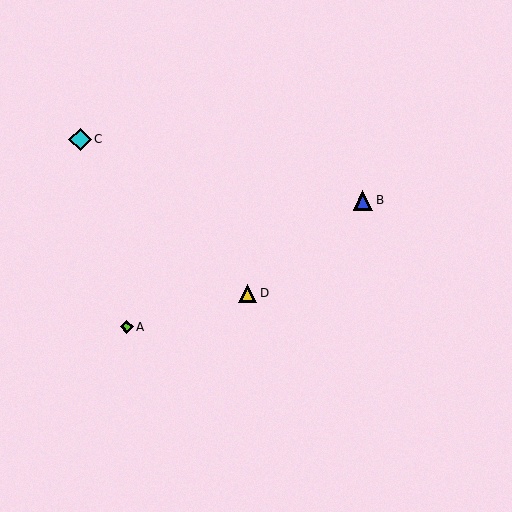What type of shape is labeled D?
Shape D is a yellow triangle.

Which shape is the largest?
The cyan diamond (labeled C) is the largest.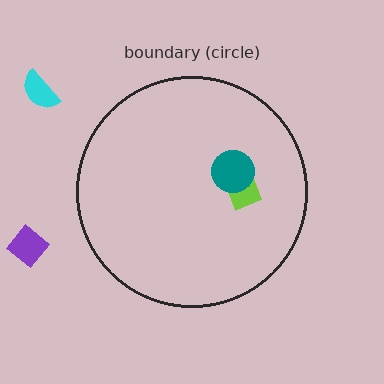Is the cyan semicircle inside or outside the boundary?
Outside.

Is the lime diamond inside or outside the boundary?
Inside.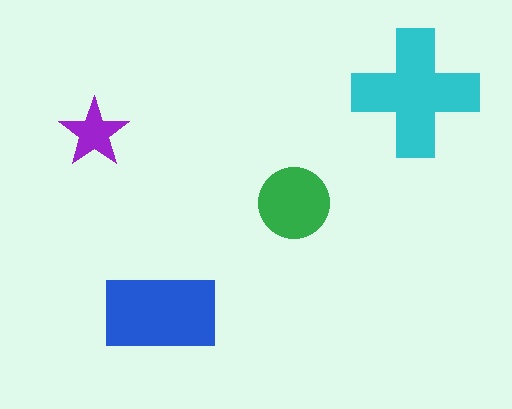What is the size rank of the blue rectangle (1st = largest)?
2nd.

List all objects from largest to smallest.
The cyan cross, the blue rectangle, the green circle, the purple star.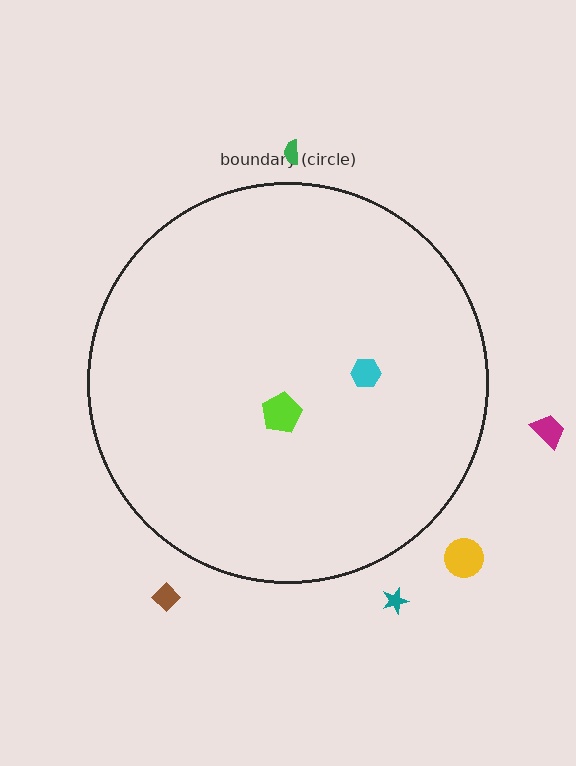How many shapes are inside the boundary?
2 inside, 5 outside.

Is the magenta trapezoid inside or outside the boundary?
Outside.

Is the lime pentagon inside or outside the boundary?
Inside.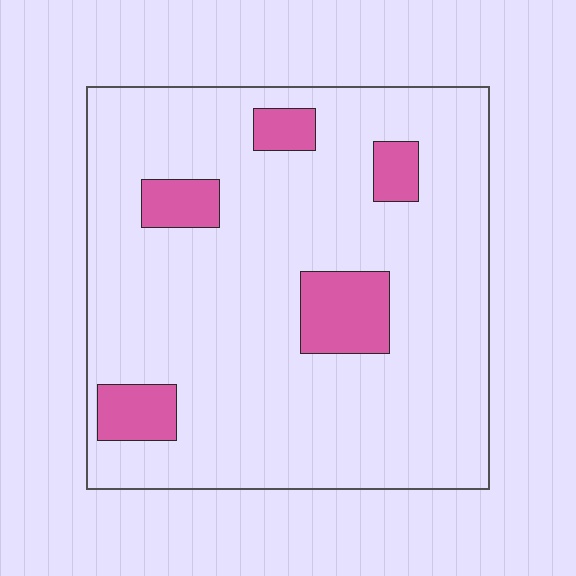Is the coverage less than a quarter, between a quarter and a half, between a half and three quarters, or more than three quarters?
Less than a quarter.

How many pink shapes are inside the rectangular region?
5.